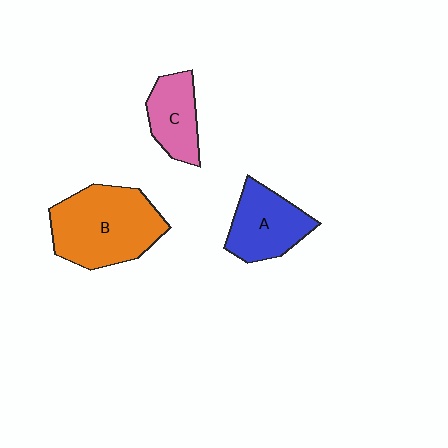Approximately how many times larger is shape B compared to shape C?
Approximately 2.0 times.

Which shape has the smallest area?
Shape C (pink).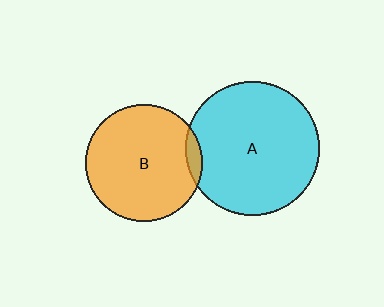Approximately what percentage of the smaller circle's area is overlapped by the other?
Approximately 5%.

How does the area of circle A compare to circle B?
Approximately 1.3 times.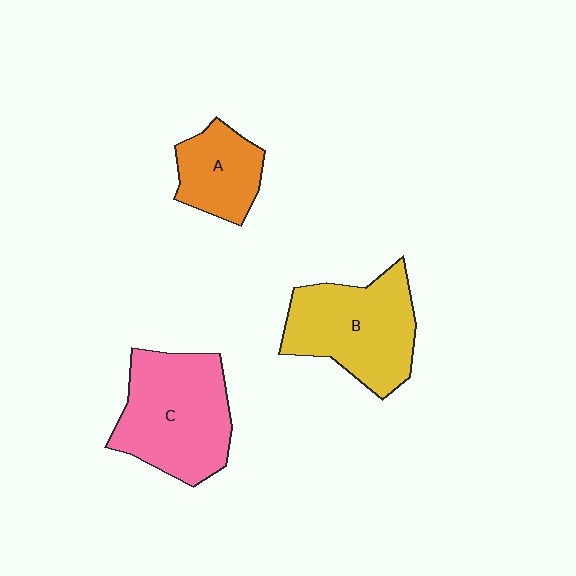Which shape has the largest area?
Shape C (pink).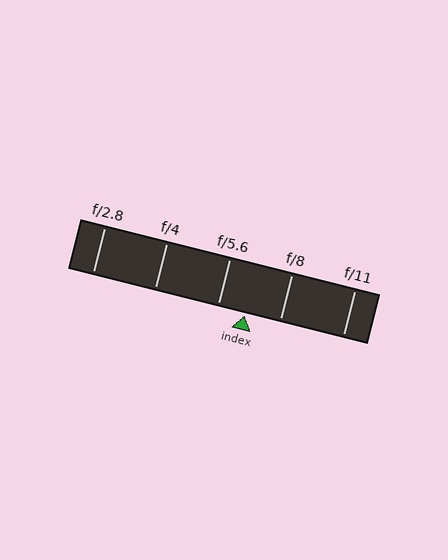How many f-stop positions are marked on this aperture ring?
There are 5 f-stop positions marked.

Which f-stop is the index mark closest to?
The index mark is closest to f/5.6.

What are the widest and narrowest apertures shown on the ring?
The widest aperture shown is f/2.8 and the narrowest is f/11.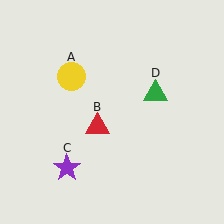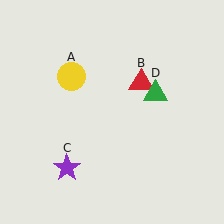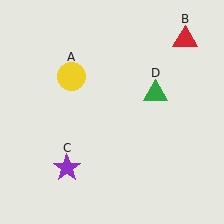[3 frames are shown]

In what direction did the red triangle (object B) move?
The red triangle (object B) moved up and to the right.